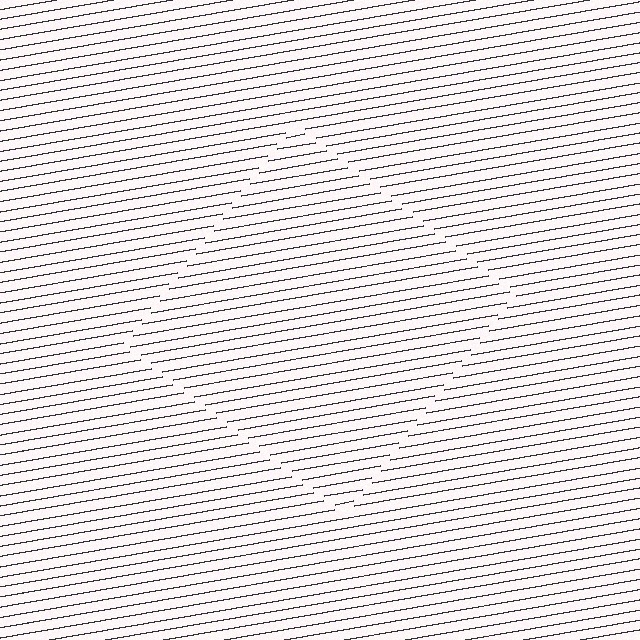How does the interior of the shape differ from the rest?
The interior of the shape contains the same grating, shifted by half a period — the contour is defined by the phase discontinuity where line-ends from the inner and outer gratings abut.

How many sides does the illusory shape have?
4 sides — the line-ends trace a square.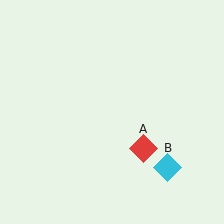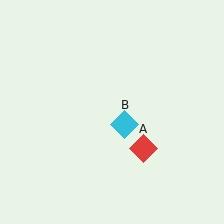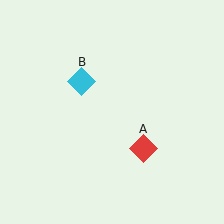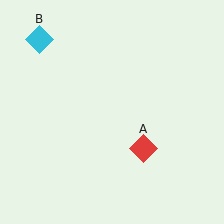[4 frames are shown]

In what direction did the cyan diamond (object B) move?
The cyan diamond (object B) moved up and to the left.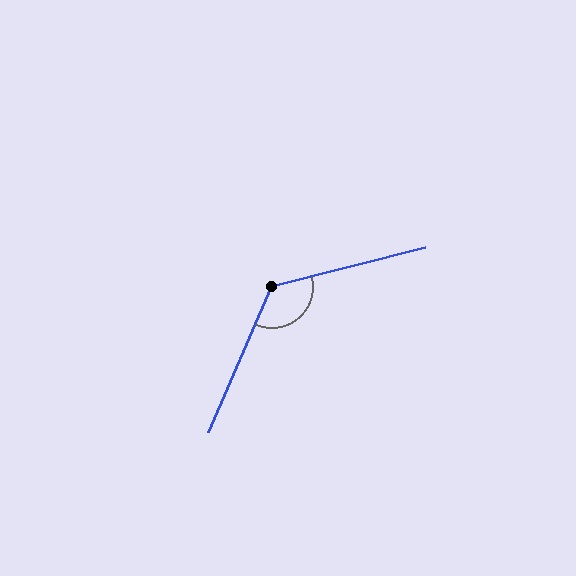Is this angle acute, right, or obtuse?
It is obtuse.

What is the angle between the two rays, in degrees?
Approximately 128 degrees.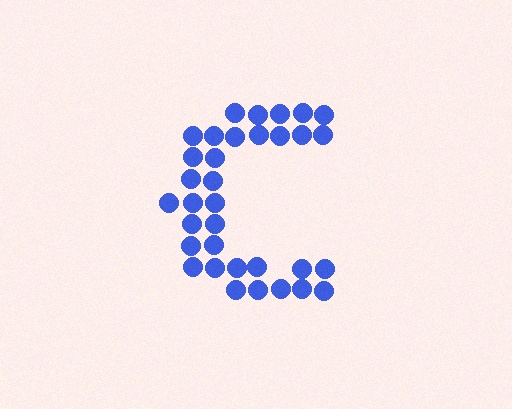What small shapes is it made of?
It is made of small circles.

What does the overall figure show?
The overall figure shows the letter C.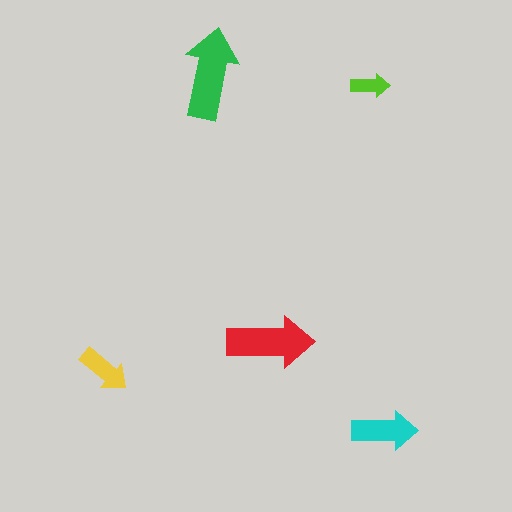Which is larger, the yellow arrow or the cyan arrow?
The cyan one.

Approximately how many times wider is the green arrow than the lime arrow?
About 2.5 times wider.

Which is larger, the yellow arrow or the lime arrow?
The yellow one.